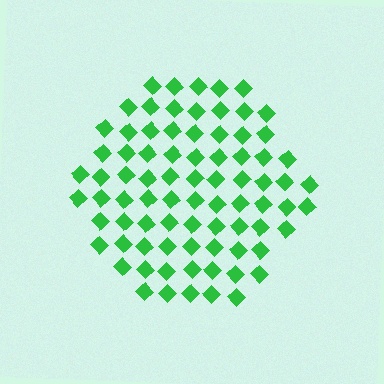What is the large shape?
The large shape is a hexagon.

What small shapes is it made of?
It is made of small diamonds.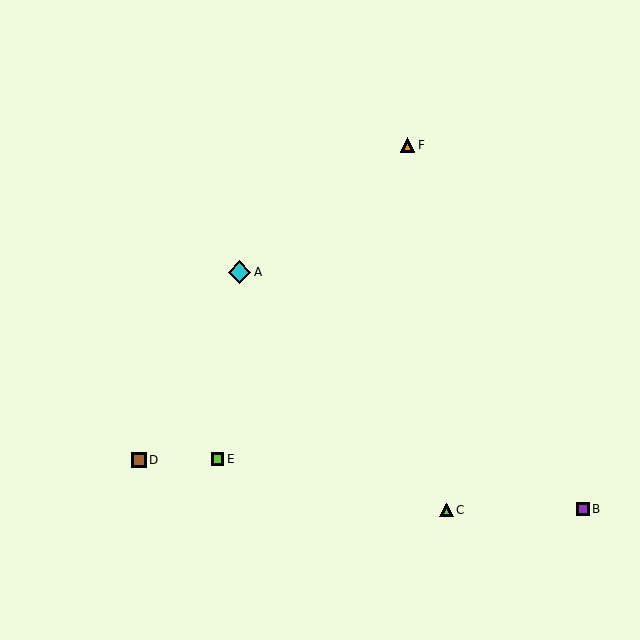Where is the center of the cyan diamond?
The center of the cyan diamond is at (239, 272).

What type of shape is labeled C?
Shape C is a lime triangle.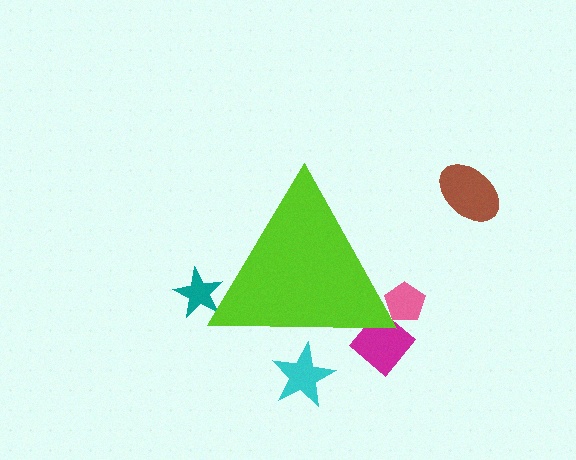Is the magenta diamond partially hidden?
Yes, the magenta diamond is partially hidden behind the lime triangle.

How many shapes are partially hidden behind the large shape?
4 shapes are partially hidden.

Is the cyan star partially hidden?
Yes, the cyan star is partially hidden behind the lime triangle.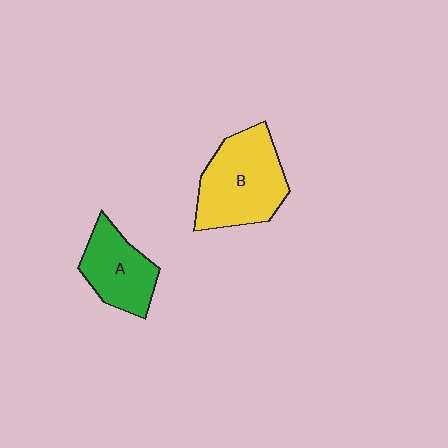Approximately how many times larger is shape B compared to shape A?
Approximately 1.5 times.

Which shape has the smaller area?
Shape A (green).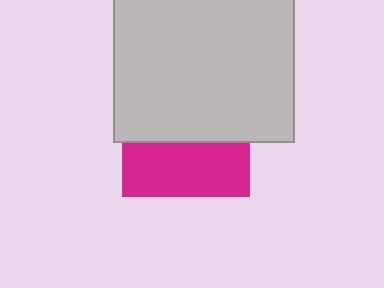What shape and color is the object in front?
The object in front is a light gray square.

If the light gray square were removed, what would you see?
You would see the complete magenta square.